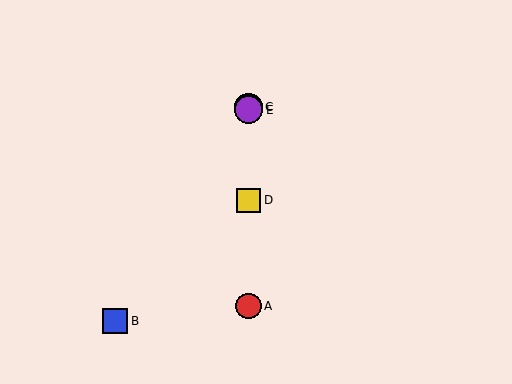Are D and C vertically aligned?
Yes, both are at x≈248.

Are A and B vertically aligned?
No, A is at x≈248 and B is at x≈115.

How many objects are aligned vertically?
4 objects (A, C, D, E) are aligned vertically.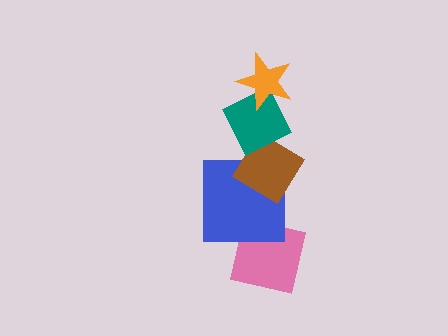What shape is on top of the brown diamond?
The teal diamond is on top of the brown diamond.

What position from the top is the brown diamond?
The brown diamond is 3rd from the top.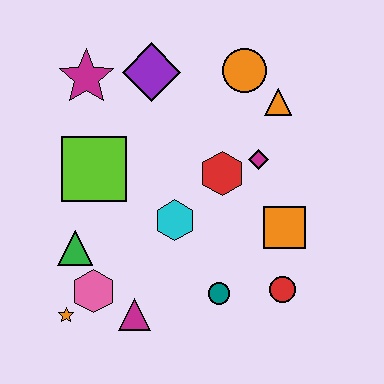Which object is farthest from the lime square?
The red circle is farthest from the lime square.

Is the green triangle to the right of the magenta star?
No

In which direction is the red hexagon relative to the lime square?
The red hexagon is to the right of the lime square.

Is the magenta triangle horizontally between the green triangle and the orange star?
No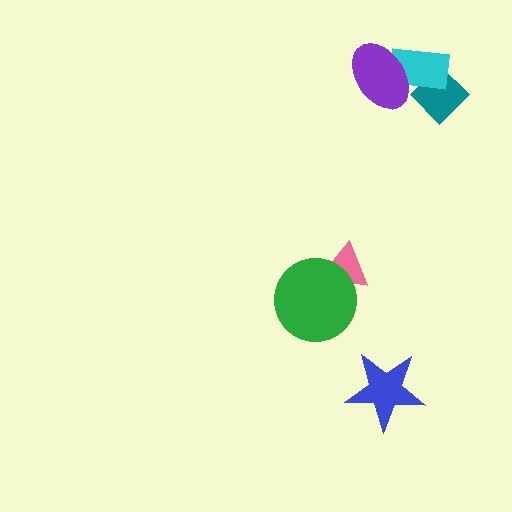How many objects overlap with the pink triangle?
1 object overlaps with the pink triangle.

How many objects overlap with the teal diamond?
1 object overlaps with the teal diamond.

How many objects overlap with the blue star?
0 objects overlap with the blue star.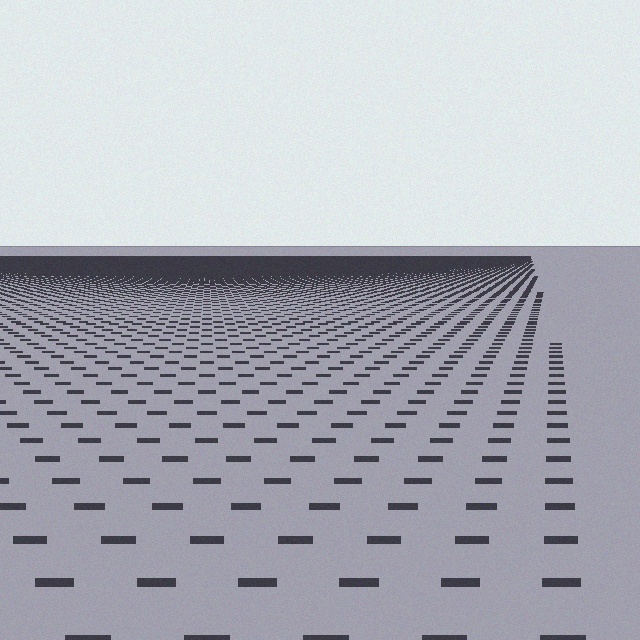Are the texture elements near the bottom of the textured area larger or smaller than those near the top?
Larger. Near the bottom, elements are closer to the viewer and appear at a bigger on-screen size.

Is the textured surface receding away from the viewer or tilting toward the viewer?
The surface is receding away from the viewer. Texture elements get smaller and denser toward the top.